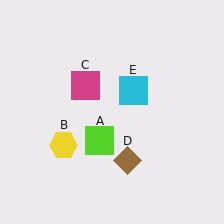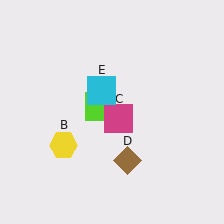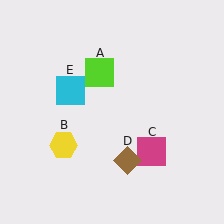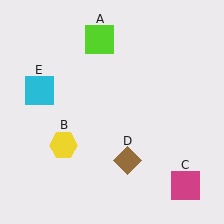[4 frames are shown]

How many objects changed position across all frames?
3 objects changed position: lime square (object A), magenta square (object C), cyan square (object E).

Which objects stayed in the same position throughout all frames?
Yellow hexagon (object B) and brown diamond (object D) remained stationary.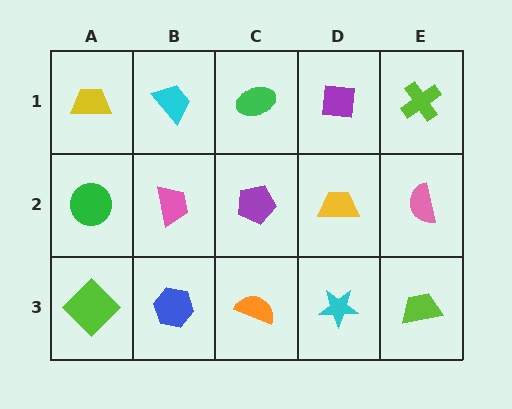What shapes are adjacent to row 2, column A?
A yellow trapezoid (row 1, column A), a lime diamond (row 3, column A), a pink trapezoid (row 2, column B).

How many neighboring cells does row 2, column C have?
4.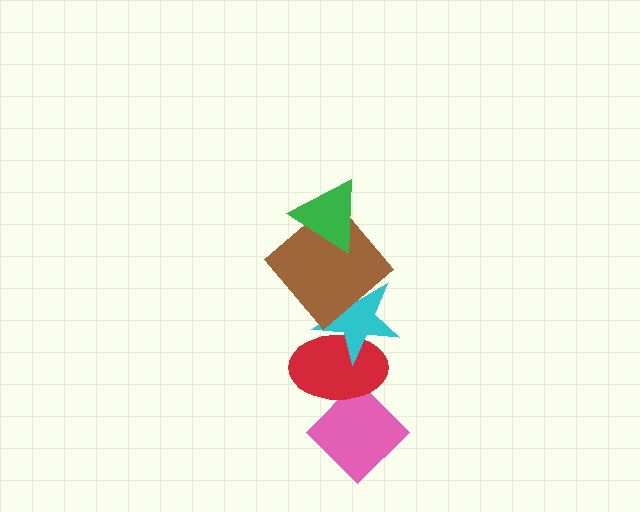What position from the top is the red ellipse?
The red ellipse is 4th from the top.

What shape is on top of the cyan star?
The brown diamond is on top of the cyan star.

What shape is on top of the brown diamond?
The green triangle is on top of the brown diamond.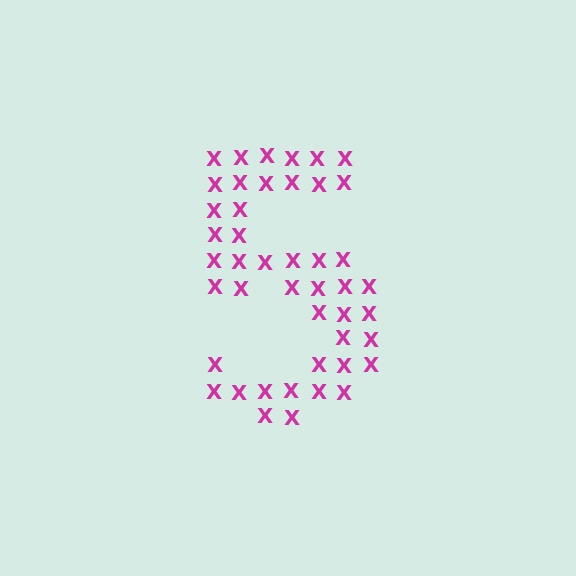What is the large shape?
The large shape is the digit 5.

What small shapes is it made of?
It is made of small letter X's.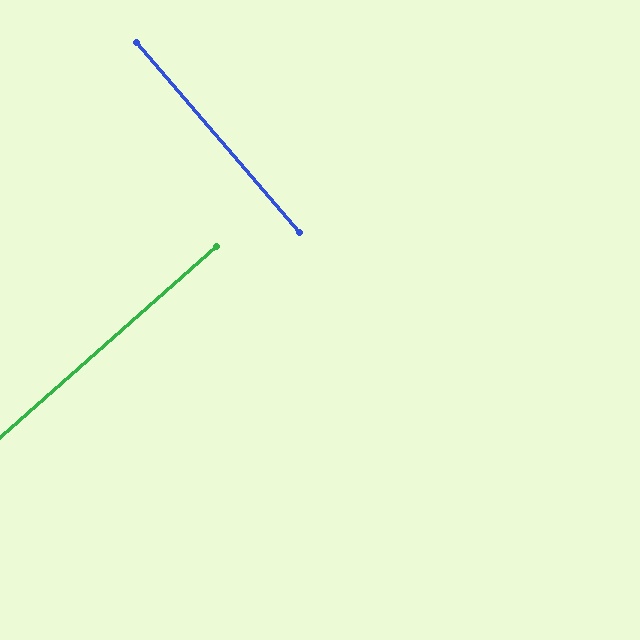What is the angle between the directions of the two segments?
Approximately 89 degrees.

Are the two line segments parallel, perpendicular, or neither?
Perpendicular — they meet at approximately 89°.